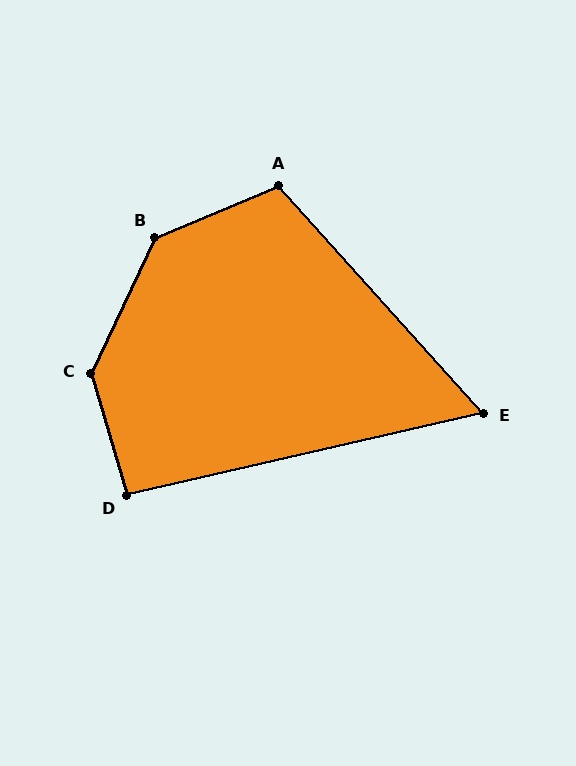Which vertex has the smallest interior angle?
E, at approximately 61 degrees.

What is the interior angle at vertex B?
Approximately 138 degrees (obtuse).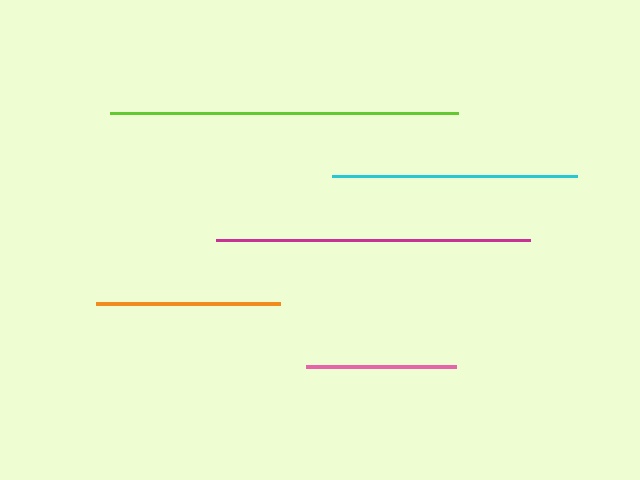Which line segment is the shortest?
The pink line is the shortest at approximately 150 pixels.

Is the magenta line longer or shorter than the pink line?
The magenta line is longer than the pink line.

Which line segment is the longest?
The lime line is the longest at approximately 349 pixels.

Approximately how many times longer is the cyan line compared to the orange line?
The cyan line is approximately 1.3 times the length of the orange line.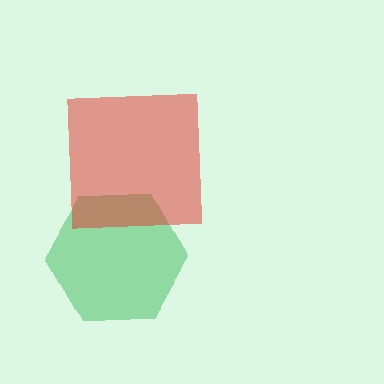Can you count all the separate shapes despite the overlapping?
Yes, there are 2 separate shapes.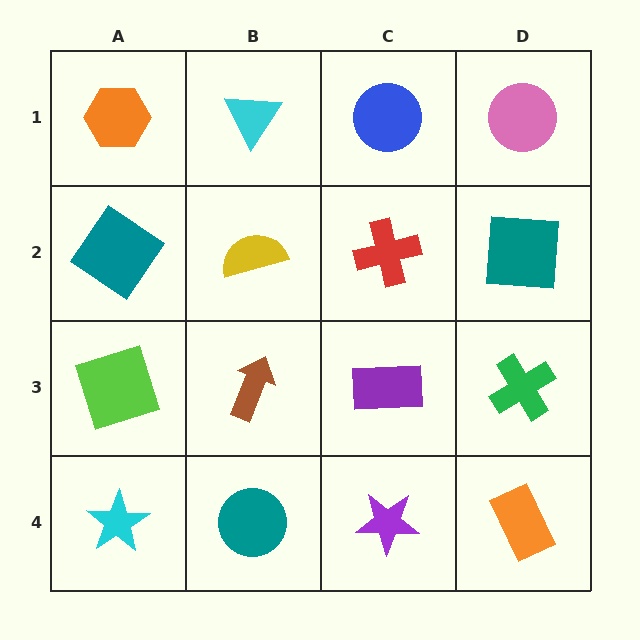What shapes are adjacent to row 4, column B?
A brown arrow (row 3, column B), a cyan star (row 4, column A), a purple star (row 4, column C).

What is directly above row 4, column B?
A brown arrow.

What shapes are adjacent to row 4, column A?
A lime square (row 3, column A), a teal circle (row 4, column B).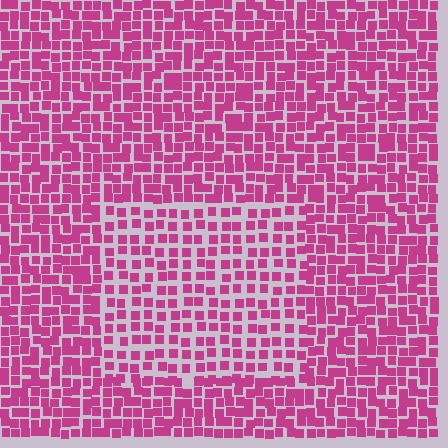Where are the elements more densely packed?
The elements are more densely packed outside the rectangle boundary.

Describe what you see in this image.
The image contains small magenta elements arranged at two different densities. A rectangle-shaped region is visible where the elements are less densely packed than the surrounding area.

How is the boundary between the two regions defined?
The boundary is defined by a change in element density (approximately 1.6x ratio). All elements are the same color, size, and shape.